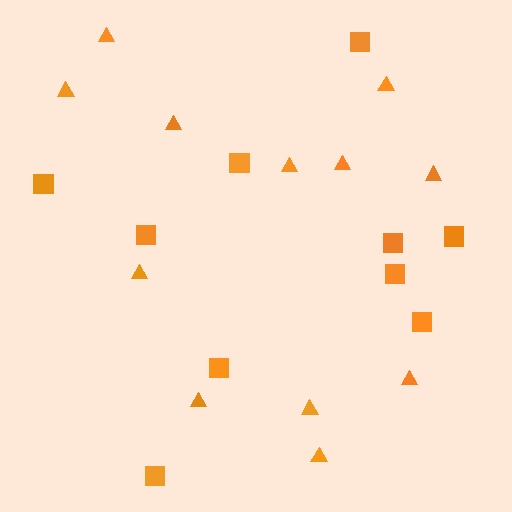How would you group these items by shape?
There are 2 groups: one group of triangles (12) and one group of squares (10).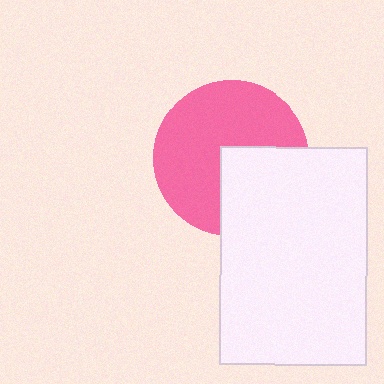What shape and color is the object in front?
The object in front is a white rectangle.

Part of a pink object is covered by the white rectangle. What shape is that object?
It is a circle.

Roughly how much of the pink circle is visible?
About half of it is visible (roughly 65%).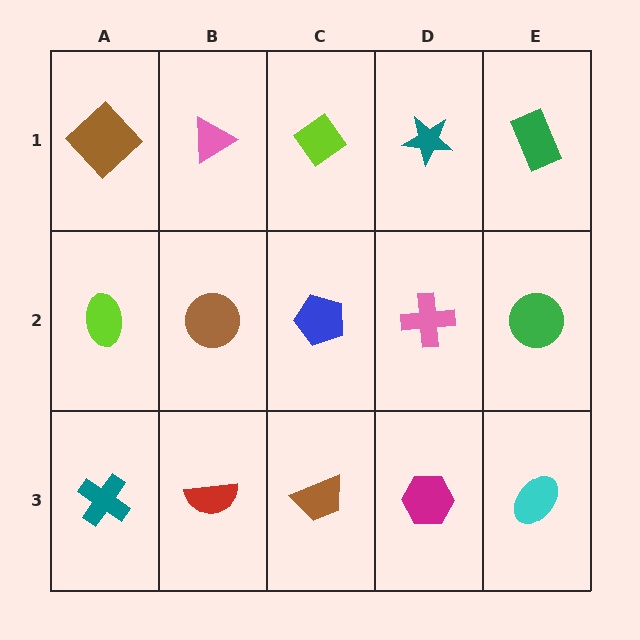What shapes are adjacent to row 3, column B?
A brown circle (row 2, column B), a teal cross (row 3, column A), a brown trapezoid (row 3, column C).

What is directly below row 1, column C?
A blue pentagon.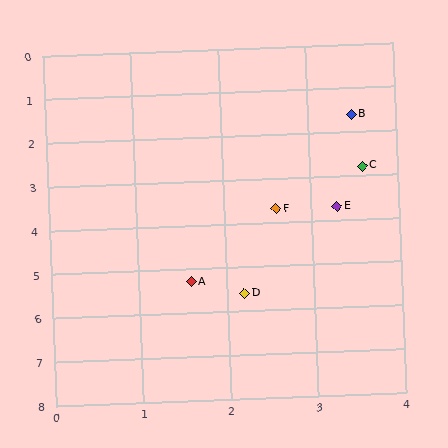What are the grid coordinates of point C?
Point C is at approximately (3.6, 2.8).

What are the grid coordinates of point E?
Point E is at approximately (3.3, 3.7).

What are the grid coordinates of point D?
Point D is at approximately (2.2, 5.6).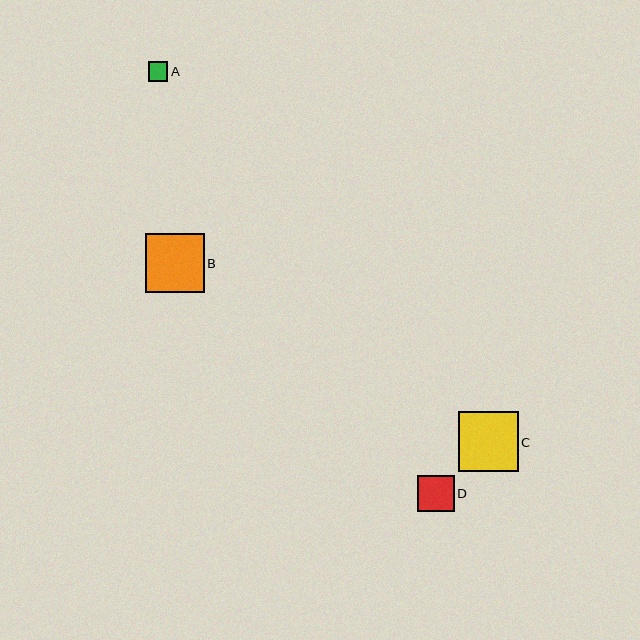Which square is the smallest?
Square A is the smallest with a size of approximately 20 pixels.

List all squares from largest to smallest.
From largest to smallest: C, B, D, A.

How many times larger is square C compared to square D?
Square C is approximately 1.6 times the size of square D.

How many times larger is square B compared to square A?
Square B is approximately 3.0 times the size of square A.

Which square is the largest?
Square C is the largest with a size of approximately 60 pixels.